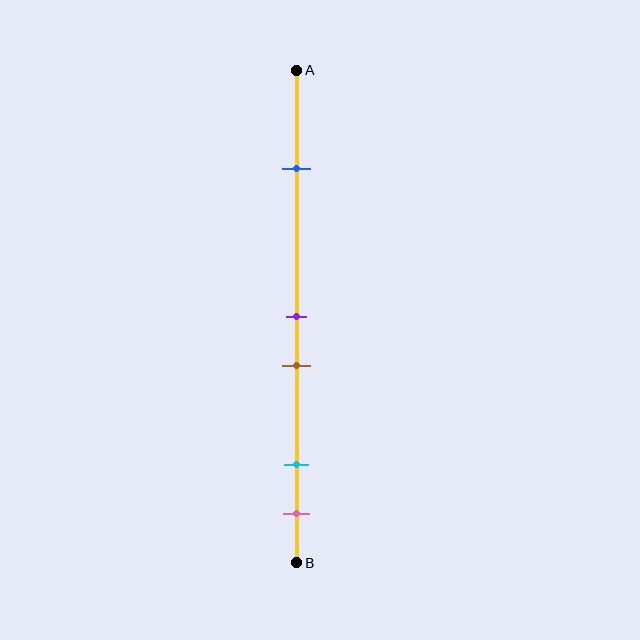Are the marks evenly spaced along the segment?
No, the marks are not evenly spaced.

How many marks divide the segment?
There are 5 marks dividing the segment.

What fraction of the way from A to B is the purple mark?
The purple mark is approximately 50% (0.5) of the way from A to B.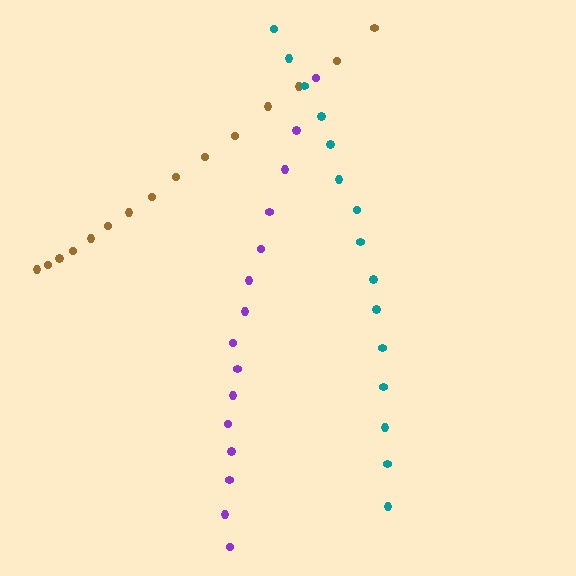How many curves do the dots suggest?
There are 3 distinct paths.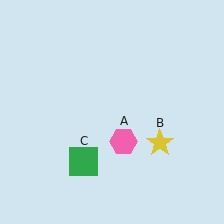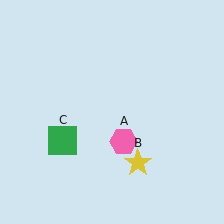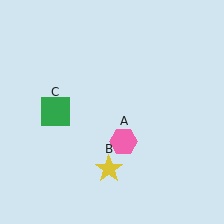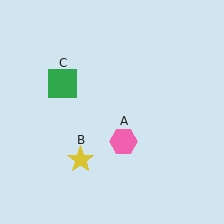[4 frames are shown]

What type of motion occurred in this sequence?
The yellow star (object B), green square (object C) rotated clockwise around the center of the scene.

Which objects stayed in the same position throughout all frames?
Pink hexagon (object A) remained stationary.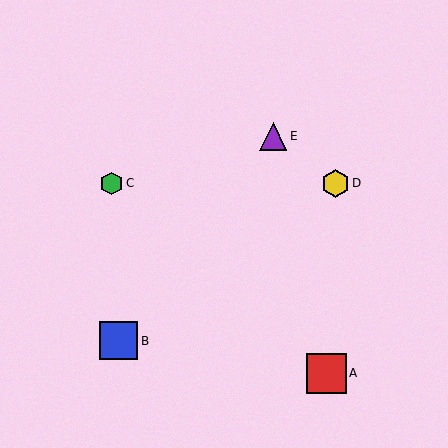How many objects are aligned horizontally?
2 objects (C, D) are aligned horizontally.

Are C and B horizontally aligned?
No, C is at y≈183 and B is at y≈341.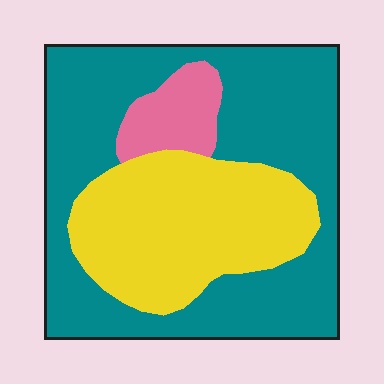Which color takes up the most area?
Teal, at roughly 60%.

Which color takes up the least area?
Pink, at roughly 10%.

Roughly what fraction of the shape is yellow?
Yellow takes up between a quarter and a half of the shape.